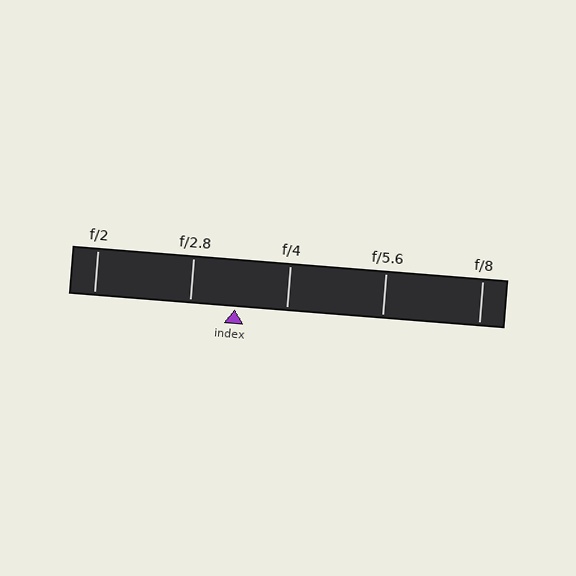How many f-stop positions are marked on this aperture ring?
There are 5 f-stop positions marked.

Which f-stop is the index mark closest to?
The index mark is closest to f/2.8.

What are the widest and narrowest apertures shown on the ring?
The widest aperture shown is f/2 and the narrowest is f/8.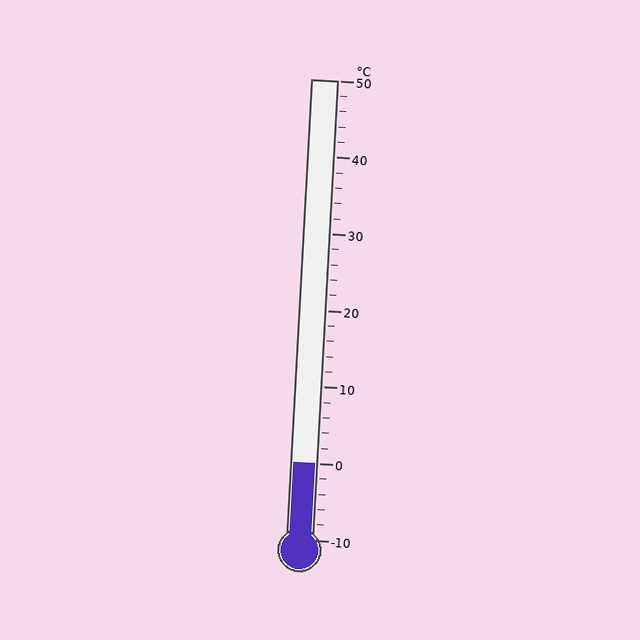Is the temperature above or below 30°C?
The temperature is below 30°C.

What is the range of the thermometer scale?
The thermometer scale ranges from -10°C to 50°C.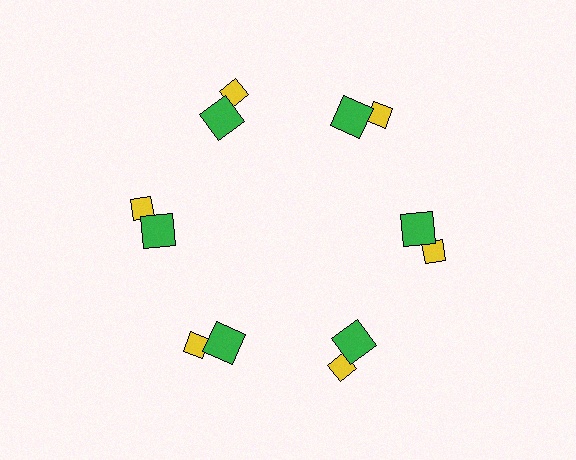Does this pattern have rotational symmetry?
Yes, this pattern has 6-fold rotational symmetry. It looks the same after rotating 60 degrees around the center.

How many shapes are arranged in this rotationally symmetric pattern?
There are 12 shapes, arranged in 6 groups of 2.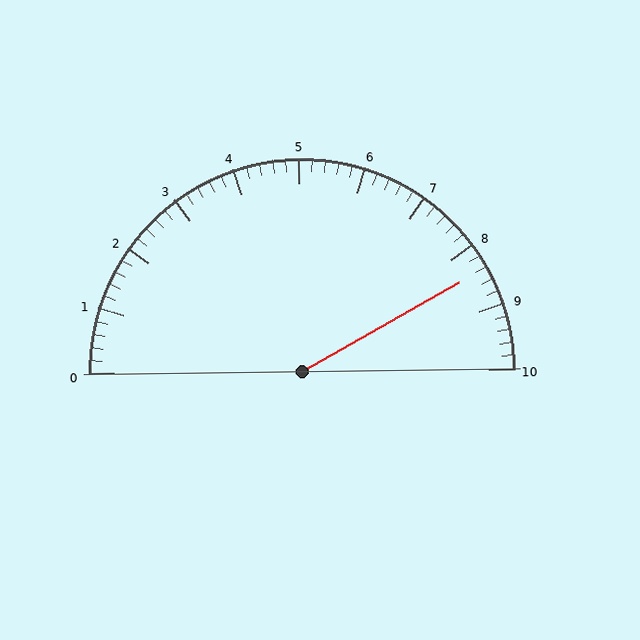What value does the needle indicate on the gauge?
The needle indicates approximately 8.4.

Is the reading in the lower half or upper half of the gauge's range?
The reading is in the upper half of the range (0 to 10).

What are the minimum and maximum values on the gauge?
The gauge ranges from 0 to 10.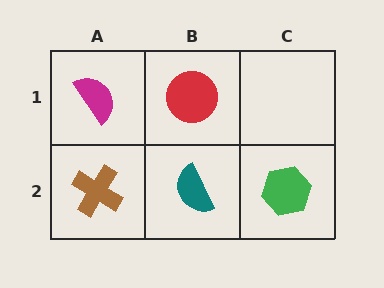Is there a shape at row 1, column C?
No, that cell is empty.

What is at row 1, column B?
A red circle.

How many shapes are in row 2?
3 shapes.